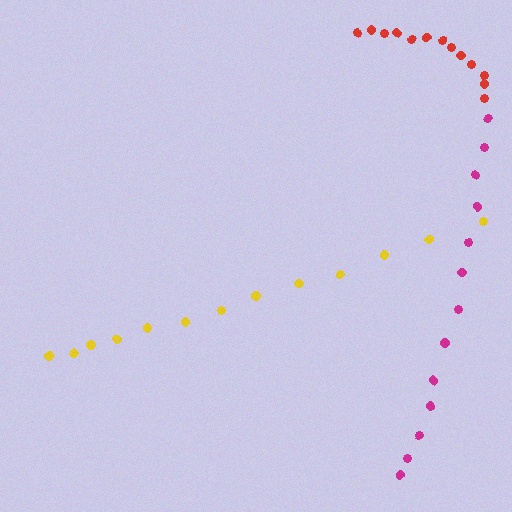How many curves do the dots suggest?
There are 3 distinct paths.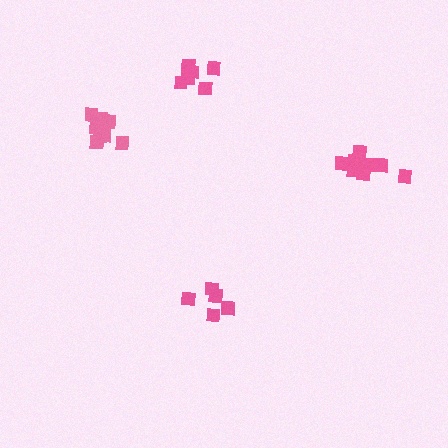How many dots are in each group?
Group 1: 9 dots, Group 2: 8 dots, Group 3: 5 dots, Group 4: 6 dots (28 total).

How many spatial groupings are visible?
There are 4 spatial groupings.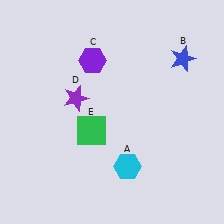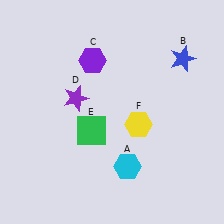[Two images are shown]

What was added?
A yellow hexagon (F) was added in Image 2.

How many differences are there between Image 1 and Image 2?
There is 1 difference between the two images.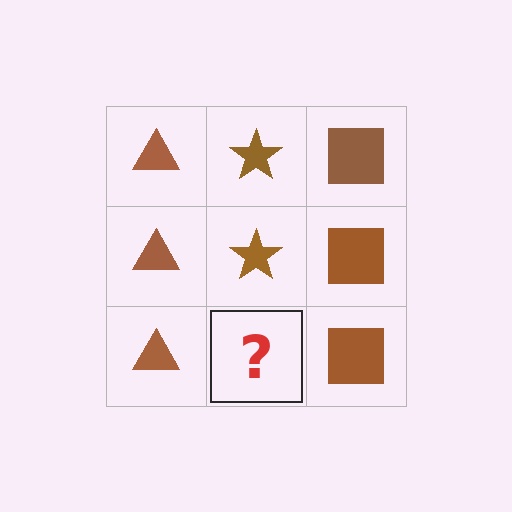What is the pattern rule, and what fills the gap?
The rule is that each column has a consistent shape. The gap should be filled with a brown star.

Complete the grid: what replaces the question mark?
The question mark should be replaced with a brown star.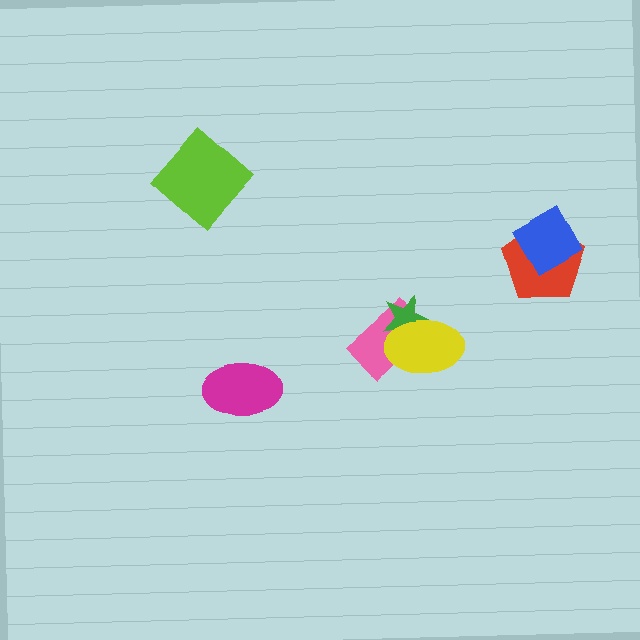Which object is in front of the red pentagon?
The blue diamond is in front of the red pentagon.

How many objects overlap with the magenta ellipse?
0 objects overlap with the magenta ellipse.